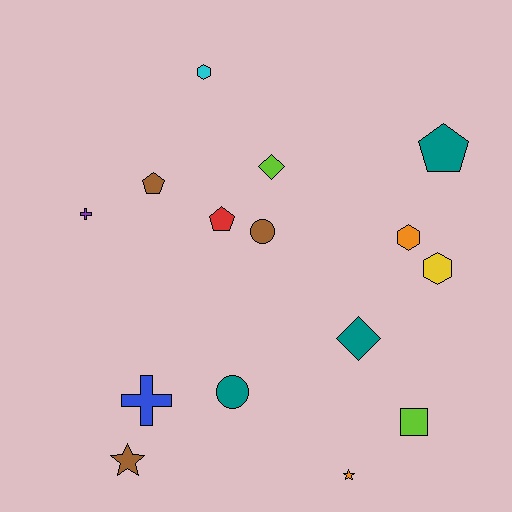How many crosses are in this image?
There are 2 crosses.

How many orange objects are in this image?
There are 2 orange objects.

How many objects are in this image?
There are 15 objects.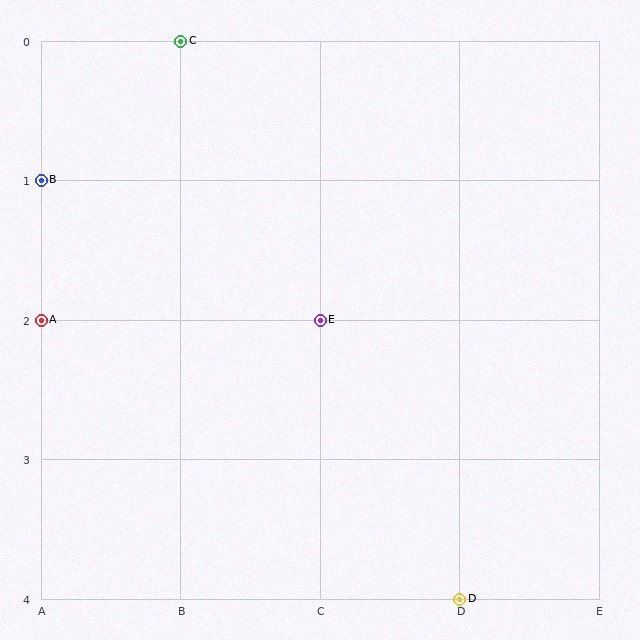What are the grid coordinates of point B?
Point B is at grid coordinates (A, 1).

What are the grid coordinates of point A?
Point A is at grid coordinates (A, 2).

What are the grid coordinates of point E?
Point E is at grid coordinates (C, 2).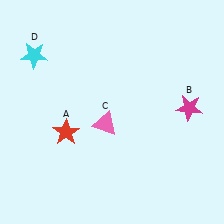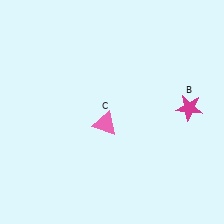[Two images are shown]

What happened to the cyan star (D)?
The cyan star (D) was removed in Image 2. It was in the top-left area of Image 1.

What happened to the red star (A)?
The red star (A) was removed in Image 2. It was in the bottom-left area of Image 1.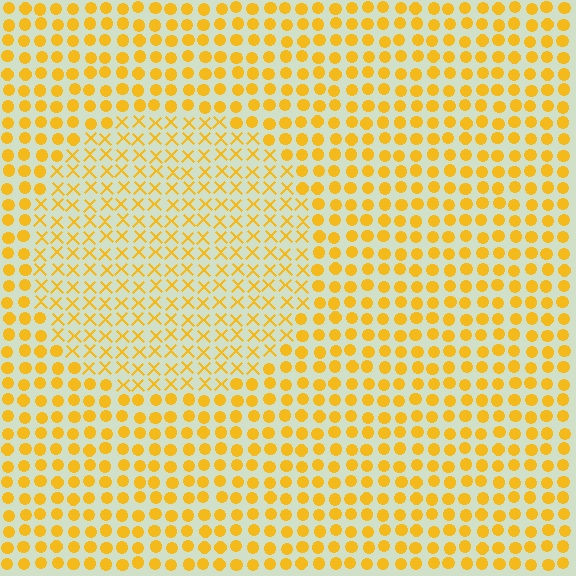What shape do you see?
I see a circle.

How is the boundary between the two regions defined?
The boundary is defined by a change in element shape: X marks inside vs. circles outside. All elements share the same color and spacing.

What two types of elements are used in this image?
The image uses X marks inside the circle region and circles outside it.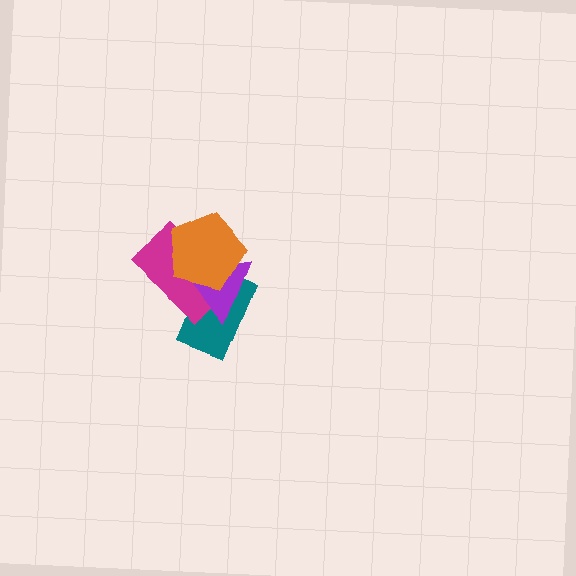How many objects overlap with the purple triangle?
3 objects overlap with the purple triangle.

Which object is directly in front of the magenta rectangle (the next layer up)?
The purple triangle is directly in front of the magenta rectangle.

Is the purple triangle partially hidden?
Yes, it is partially covered by another shape.